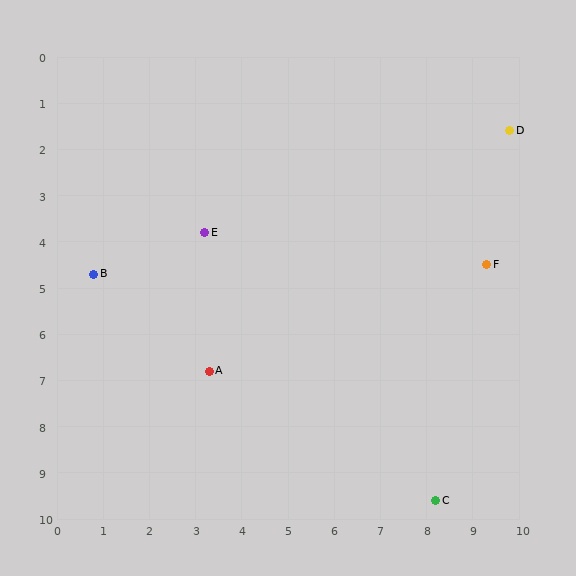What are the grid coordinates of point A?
Point A is at approximately (3.3, 6.8).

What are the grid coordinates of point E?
Point E is at approximately (3.2, 3.8).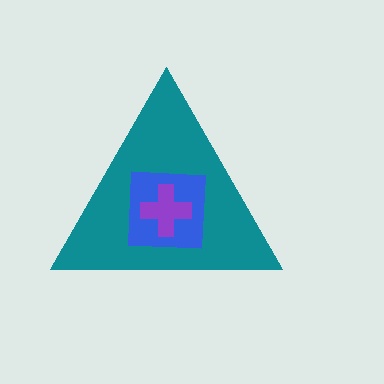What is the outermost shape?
The teal triangle.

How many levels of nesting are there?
3.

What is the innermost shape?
The purple cross.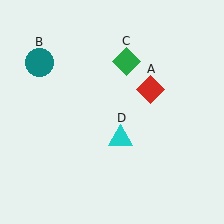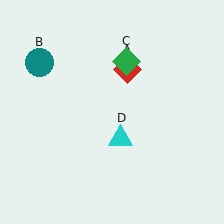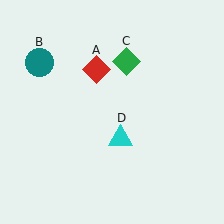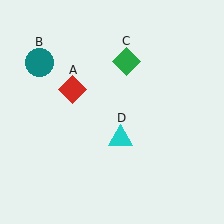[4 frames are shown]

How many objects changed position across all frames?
1 object changed position: red diamond (object A).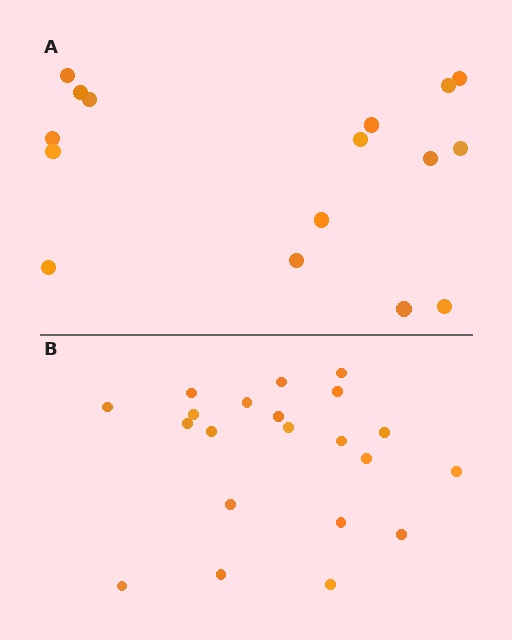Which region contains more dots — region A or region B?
Region B (the bottom region) has more dots.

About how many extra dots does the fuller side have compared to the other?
Region B has about 5 more dots than region A.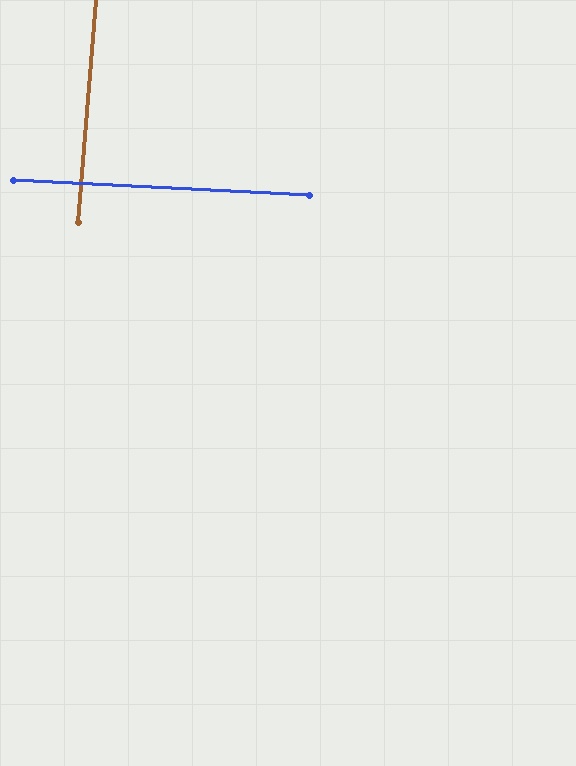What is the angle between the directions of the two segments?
Approximately 88 degrees.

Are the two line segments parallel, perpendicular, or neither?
Perpendicular — they meet at approximately 88°.